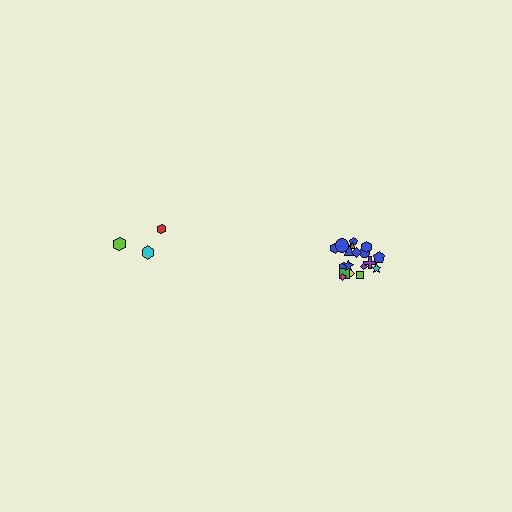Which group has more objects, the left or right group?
The right group.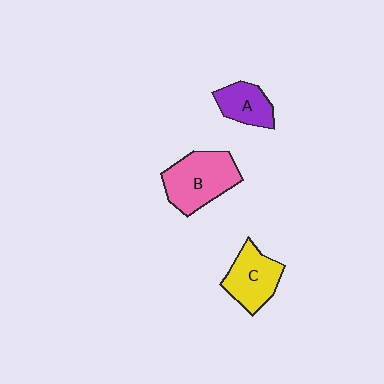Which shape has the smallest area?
Shape A (purple).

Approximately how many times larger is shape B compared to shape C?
Approximately 1.3 times.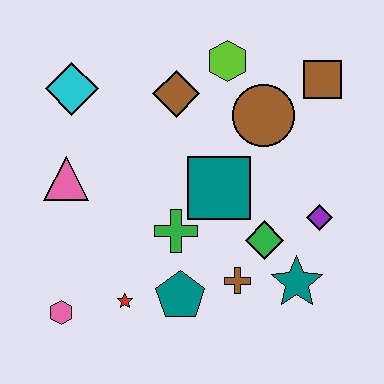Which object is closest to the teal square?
The green cross is closest to the teal square.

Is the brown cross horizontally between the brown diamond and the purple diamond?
Yes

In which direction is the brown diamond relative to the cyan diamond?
The brown diamond is to the right of the cyan diamond.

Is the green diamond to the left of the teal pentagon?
No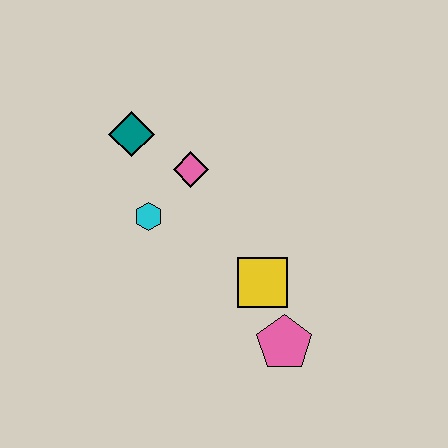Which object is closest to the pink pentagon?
The yellow square is closest to the pink pentagon.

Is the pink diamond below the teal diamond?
Yes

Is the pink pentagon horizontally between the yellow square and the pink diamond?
No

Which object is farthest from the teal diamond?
The pink pentagon is farthest from the teal diamond.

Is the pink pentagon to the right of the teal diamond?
Yes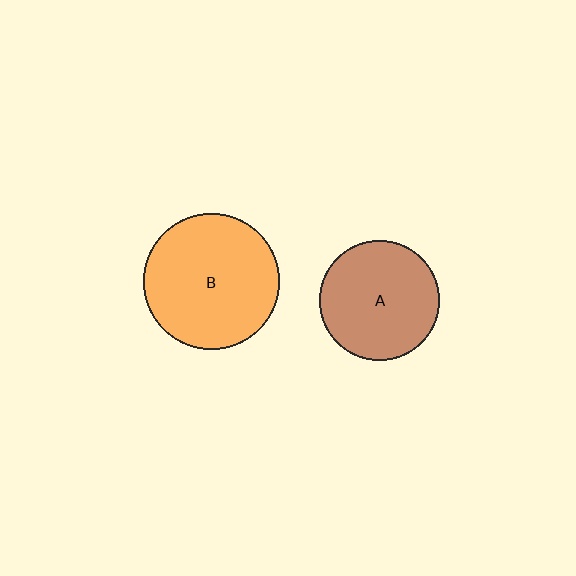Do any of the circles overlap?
No, none of the circles overlap.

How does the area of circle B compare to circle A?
Approximately 1.3 times.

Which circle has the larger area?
Circle B (orange).